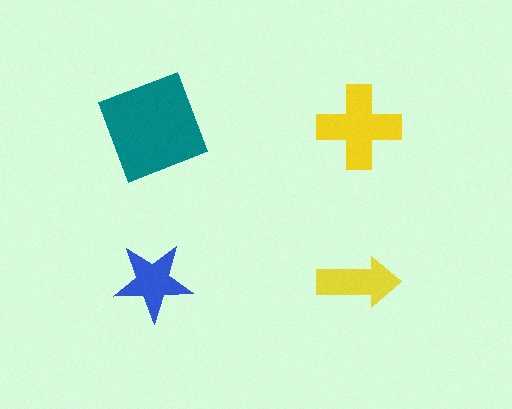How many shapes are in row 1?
2 shapes.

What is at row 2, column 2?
A yellow arrow.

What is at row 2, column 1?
A blue star.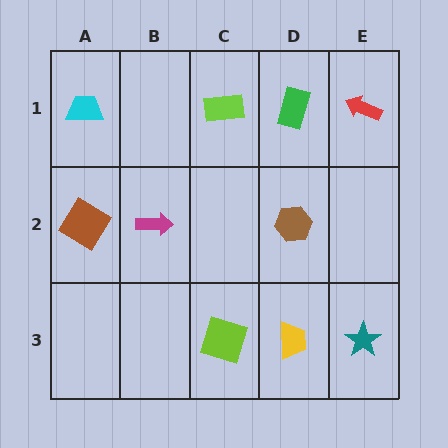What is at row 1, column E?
A red arrow.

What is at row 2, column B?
A magenta arrow.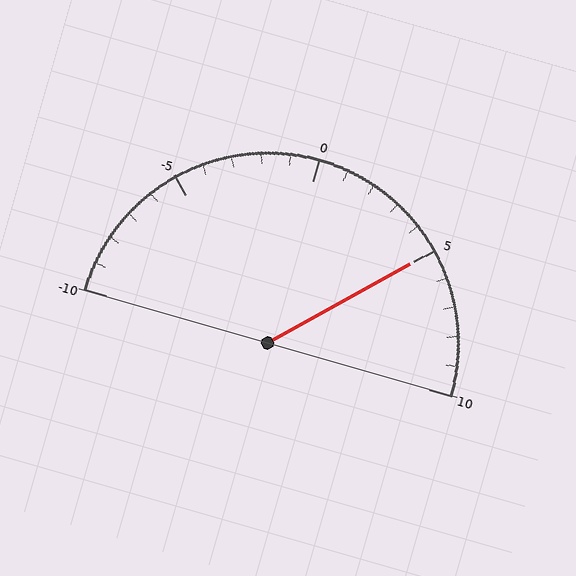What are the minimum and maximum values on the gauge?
The gauge ranges from -10 to 10.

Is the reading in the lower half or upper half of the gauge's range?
The reading is in the upper half of the range (-10 to 10).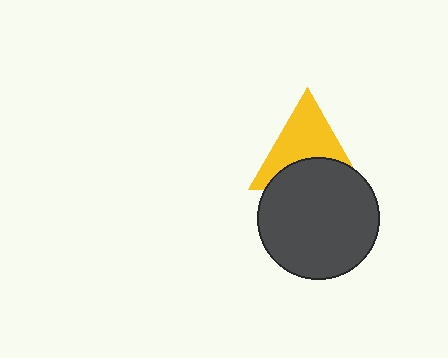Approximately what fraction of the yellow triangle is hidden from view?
Roughly 40% of the yellow triangle is hidden behind the dark gray circle.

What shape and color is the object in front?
The object in front is a dark gray circle.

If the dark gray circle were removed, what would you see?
You would see the complete yellow triangle.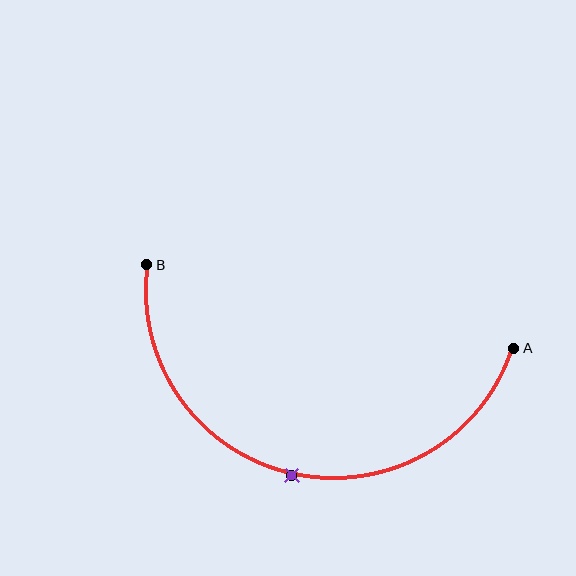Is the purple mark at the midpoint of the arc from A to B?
Yes. The purple mark lies on the arc at equal arc-length from both A and B — it is the arc midpoint.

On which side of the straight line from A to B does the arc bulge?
The arc bulges below the straight line connecting A and B.